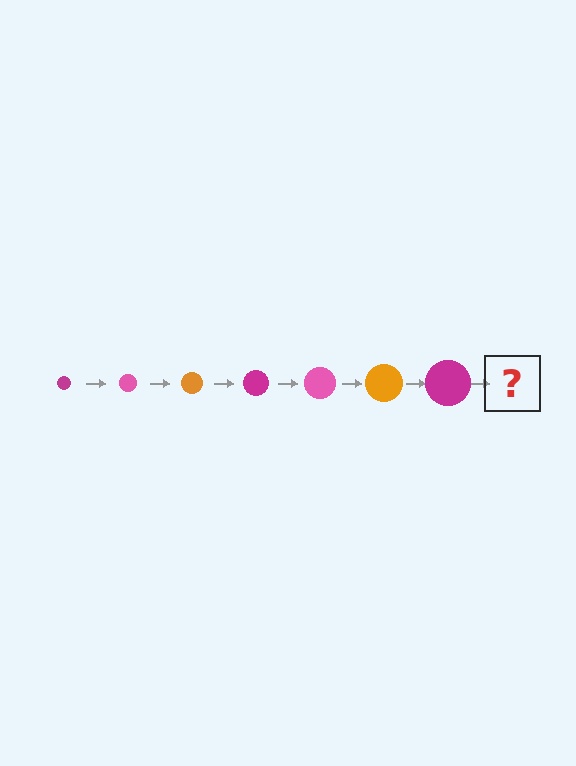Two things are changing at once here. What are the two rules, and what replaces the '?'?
The two rules are that the circle grows larger each step and the color cycles through magenta, pink, and orange. The '?' should be a pink circle, larger than the previous one.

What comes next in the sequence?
The next element should be a pink circle, larger than the previous one.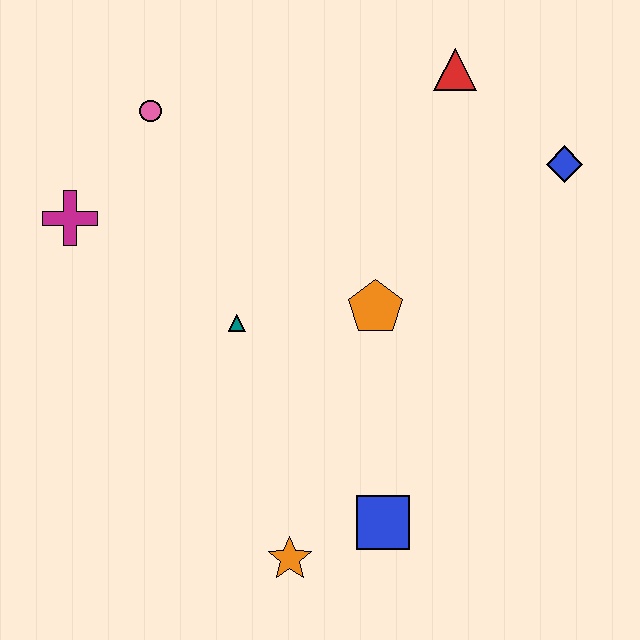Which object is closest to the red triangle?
The blue diamond is closest to the red triangle.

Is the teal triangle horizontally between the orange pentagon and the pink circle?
Yes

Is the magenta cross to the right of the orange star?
No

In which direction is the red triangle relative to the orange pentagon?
The red triangle is above the orange pentagon.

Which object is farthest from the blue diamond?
The magenta cross is farthest from the blue diamond.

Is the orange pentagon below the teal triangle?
No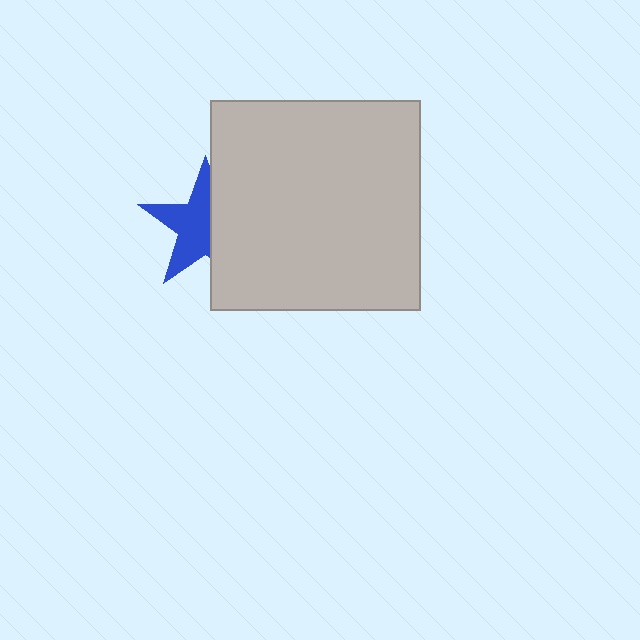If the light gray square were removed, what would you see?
You would see the complete blue star.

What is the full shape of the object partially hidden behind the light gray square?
The partially hidden object is a blue star.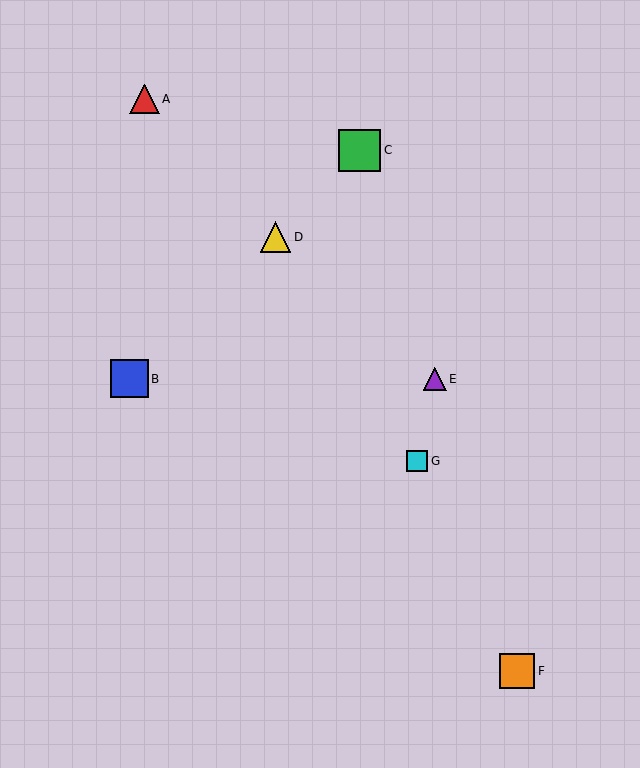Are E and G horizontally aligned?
No, E is at y≈379 and G is at y≈461.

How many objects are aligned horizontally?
2 objects (B, E) are aligned horizontally.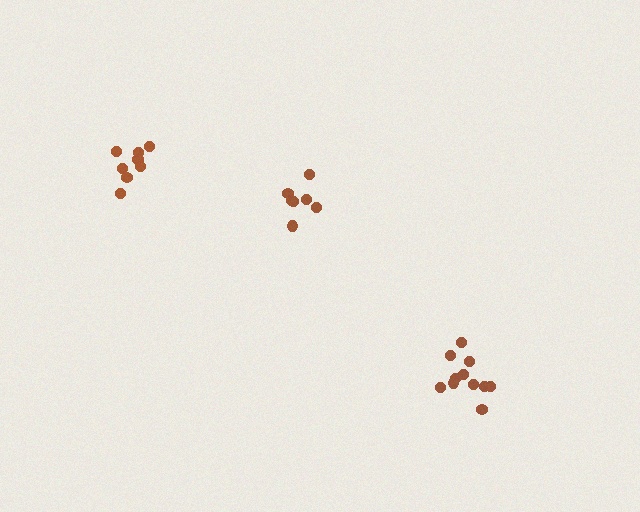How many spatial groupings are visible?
There are 3 spatial groupings.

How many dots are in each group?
Group 1: 7 dots, Group 2: 11 dots, Group 3: 8 dots (26 total).